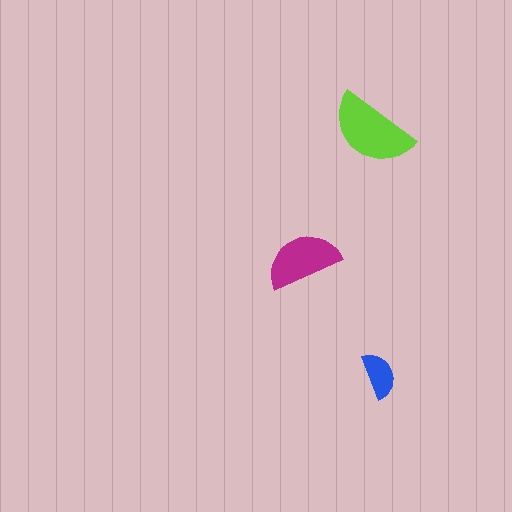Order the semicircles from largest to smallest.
the lime one, the magenta one, the blue one.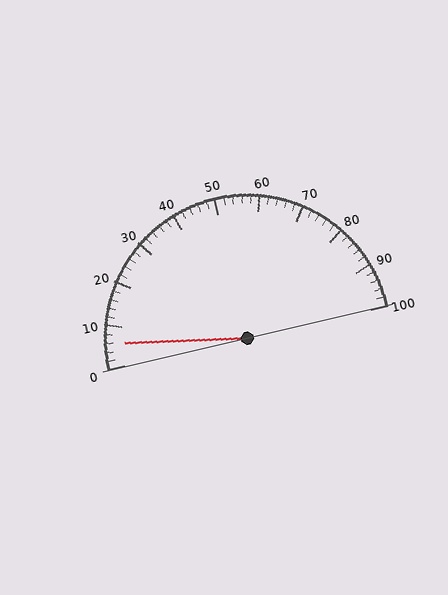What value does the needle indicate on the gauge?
The needle indicates approximately 6.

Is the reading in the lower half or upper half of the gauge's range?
The reading is in the lower half of the range (0 to 100).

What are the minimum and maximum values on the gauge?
The gauge ranges from 0 to 100.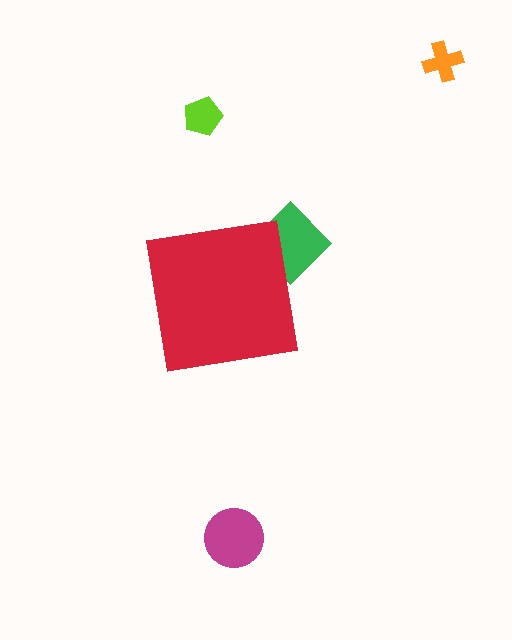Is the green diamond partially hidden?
Yes, the green diamond is partially hidden behind the red square.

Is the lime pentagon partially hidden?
No, the lime pentagon is fully visible.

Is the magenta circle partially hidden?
No, the magenta circle is fully visible.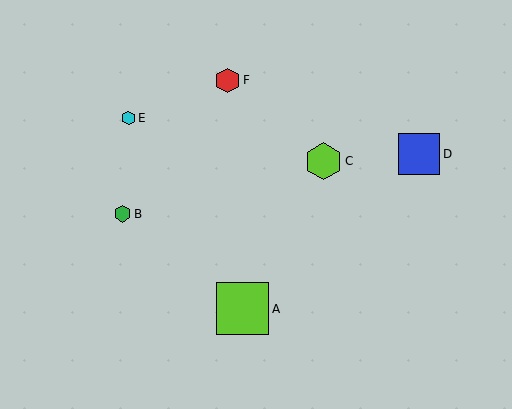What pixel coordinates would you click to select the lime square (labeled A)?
Click at (242, 309) to select the lime square A.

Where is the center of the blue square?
The center of the blue square is at (419, 154).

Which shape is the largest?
The lime square (labeled A) is the largest.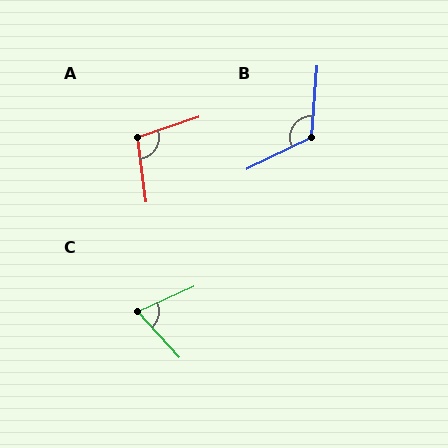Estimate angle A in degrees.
Approximately 101 degrees.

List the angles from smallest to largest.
C (72°), A (101°), B (120°).